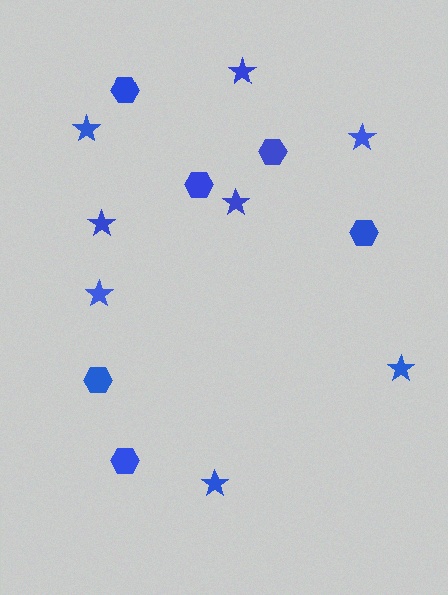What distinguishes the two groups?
There are 2 groups: one group of hexagons (6) and one group of stars (8).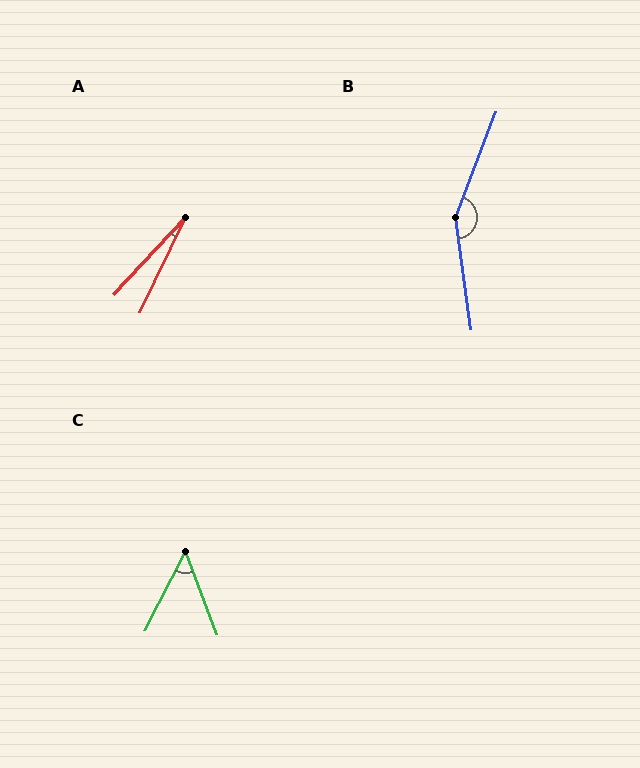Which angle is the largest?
B, at approximately 151 degrees.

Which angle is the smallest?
A, at approximately 17 degrees.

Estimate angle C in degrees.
Approximately 48 degrees.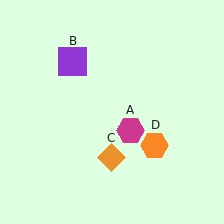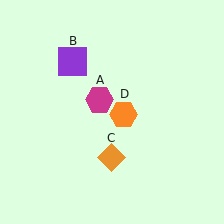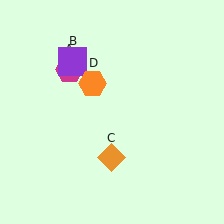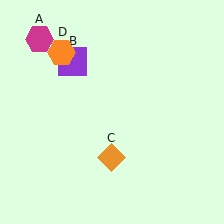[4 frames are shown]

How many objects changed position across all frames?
2 objects changed position: magenta hexagon (object A), orange hexagon (object D).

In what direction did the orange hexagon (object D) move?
The orange hexagon (object D) moved up and to the left.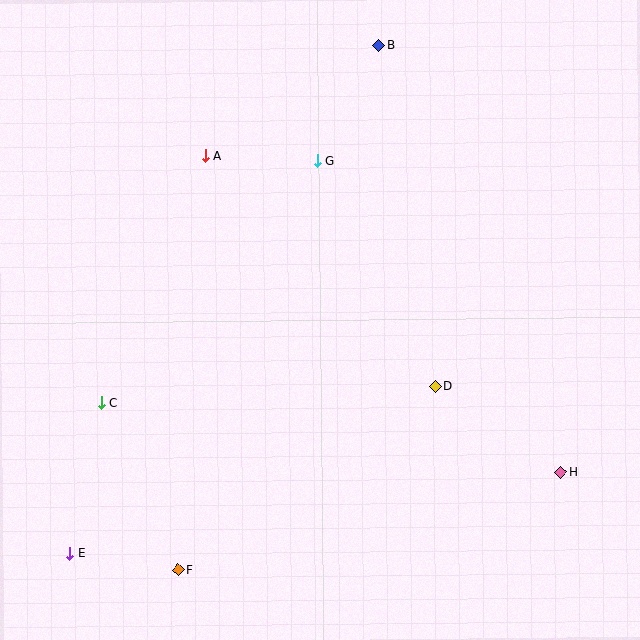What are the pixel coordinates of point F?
Point F is at (178, 570).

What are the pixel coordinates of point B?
Point B is at (379, 46).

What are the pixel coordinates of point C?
Point C is at (101, 403).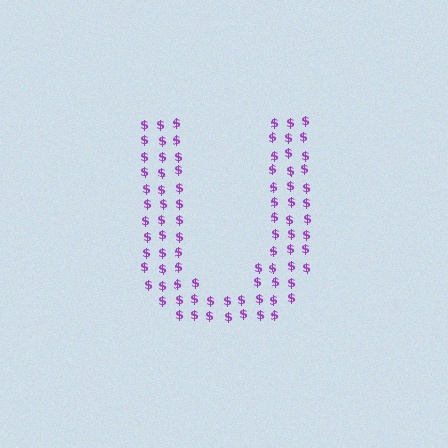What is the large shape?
The large shape is the letter U.